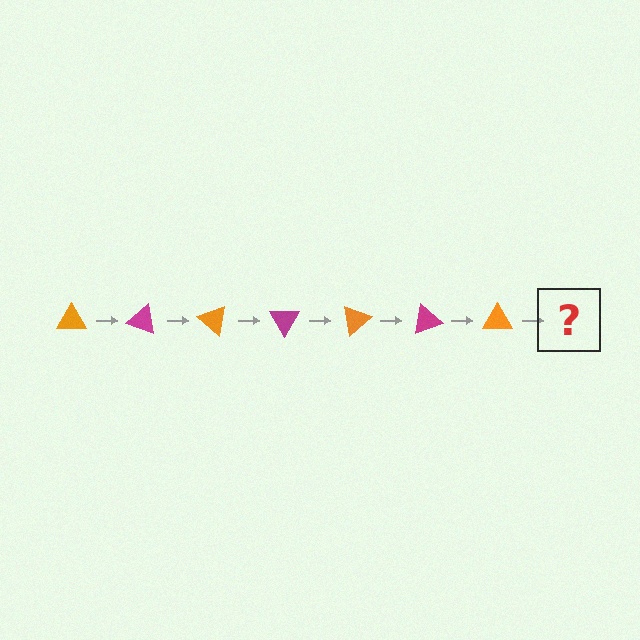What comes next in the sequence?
The next element should be a magenta triangle, rotated 140 degrees from the start.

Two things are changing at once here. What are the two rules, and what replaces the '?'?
The two rules are that it rotates 20 degrees each step and the color cycles through orange and magenta. The '?' should be a magenta triangle, rotated 140 degrees from the start.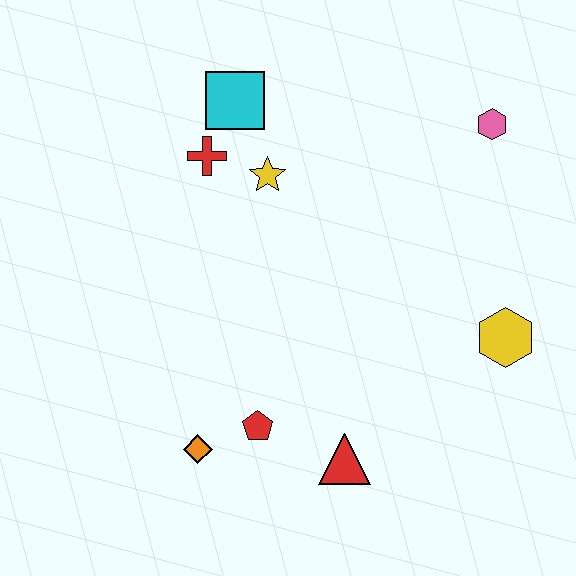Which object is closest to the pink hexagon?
The yellow hexagon is closest to the pink hexagon.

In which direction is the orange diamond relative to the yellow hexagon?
The orange diamond is to the left of the yellow hexagon.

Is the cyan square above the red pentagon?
Yes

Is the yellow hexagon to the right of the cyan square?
Yes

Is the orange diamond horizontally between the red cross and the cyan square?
No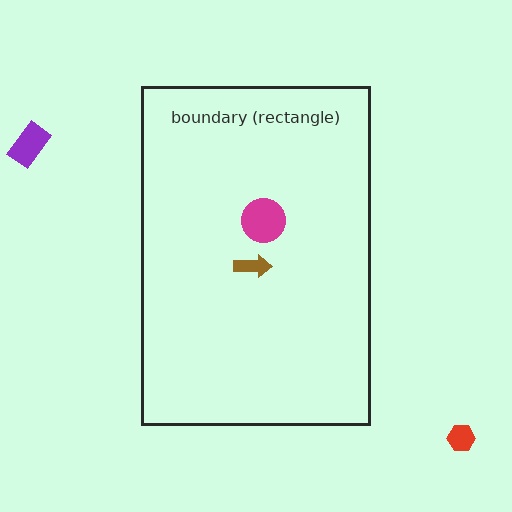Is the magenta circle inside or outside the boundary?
Inside.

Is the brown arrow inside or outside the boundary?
Inside.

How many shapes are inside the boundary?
2 inside, 2 outside.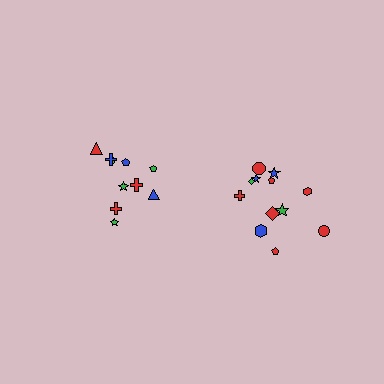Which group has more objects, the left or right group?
The right group.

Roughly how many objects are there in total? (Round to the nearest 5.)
Roughly 20 objects in total.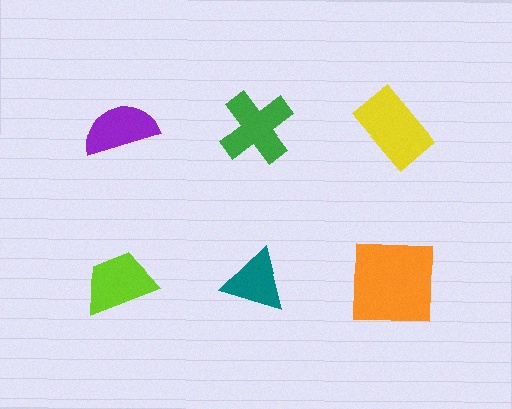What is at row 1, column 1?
A purple semicircle.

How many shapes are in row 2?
3 shapes.